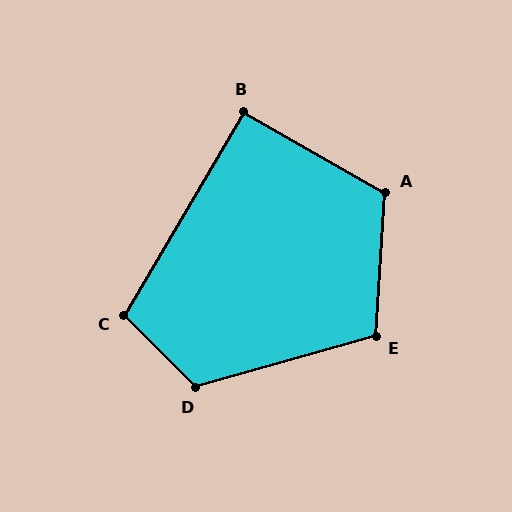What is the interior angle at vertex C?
Approximately 105 degrees (obtuse).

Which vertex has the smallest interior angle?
B, at approximately 91 degrees.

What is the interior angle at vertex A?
Approximately 115 degrees (obtuse).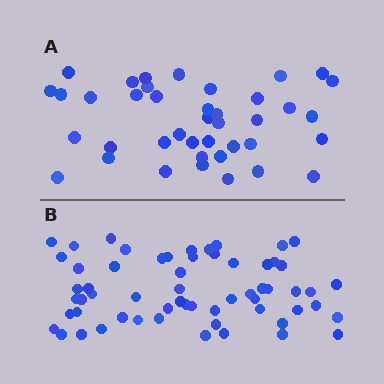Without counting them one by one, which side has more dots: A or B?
Region B (the bottom region) has more dots.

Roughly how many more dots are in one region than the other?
Region B has approximately 20 more dots than region A.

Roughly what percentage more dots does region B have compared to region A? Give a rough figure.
About 50% more.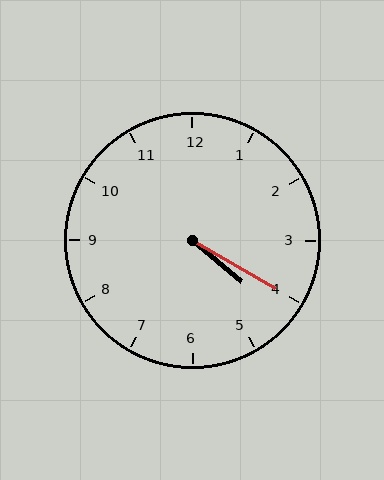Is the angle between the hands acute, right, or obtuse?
It is acute.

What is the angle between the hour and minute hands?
Approximately 10 degrees.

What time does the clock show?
4:20.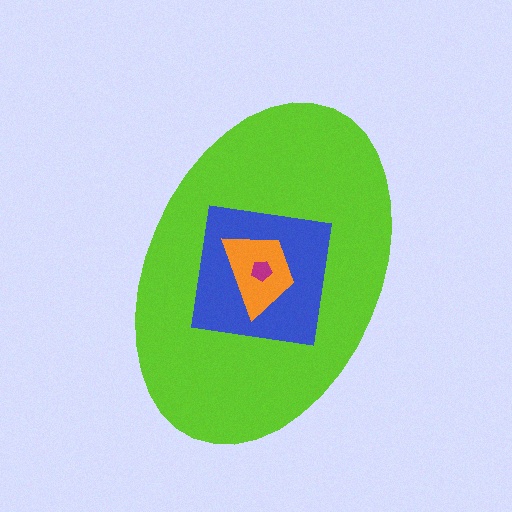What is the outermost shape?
The lime ellipse.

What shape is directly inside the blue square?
The orange trapezoid.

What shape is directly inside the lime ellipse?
The blue square.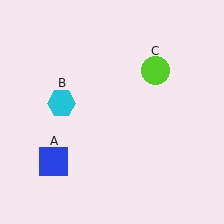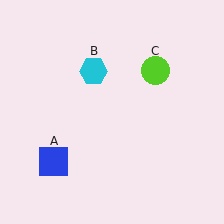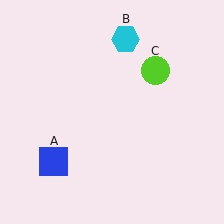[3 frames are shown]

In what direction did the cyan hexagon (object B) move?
The cyan hexagon (object B) moved up and to the right.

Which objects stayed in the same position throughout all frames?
Blue square (object A) and lime circle (object C) remained stationary.